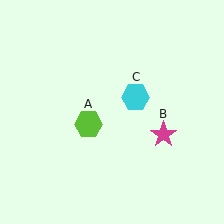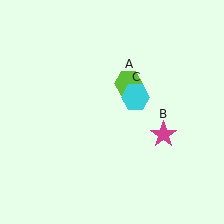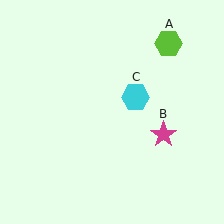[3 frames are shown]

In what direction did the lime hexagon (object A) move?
The lime hexagon (object A) moved up and to the right.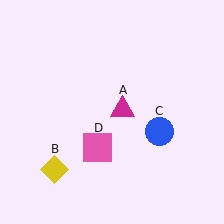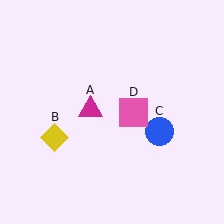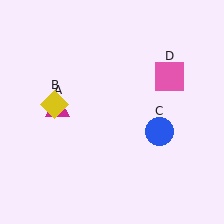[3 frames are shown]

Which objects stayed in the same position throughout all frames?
Blue circle (object C) remained stationary.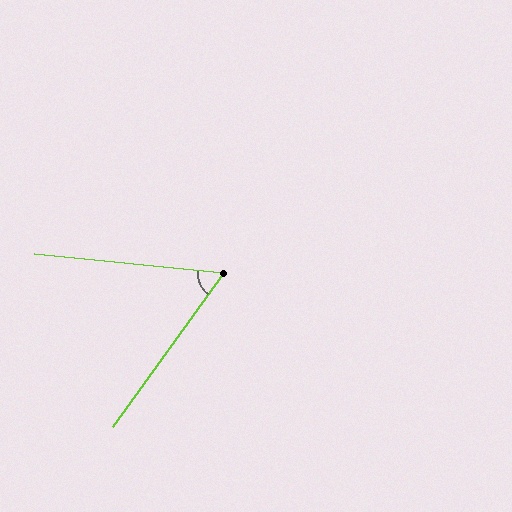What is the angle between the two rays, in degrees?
Approximately 60 degrees.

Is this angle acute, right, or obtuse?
It is acute.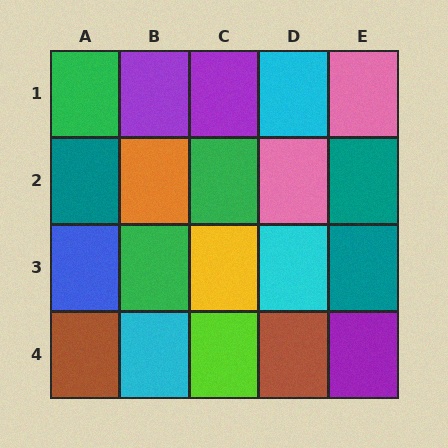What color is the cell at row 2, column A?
Teal.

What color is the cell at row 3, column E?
Teal.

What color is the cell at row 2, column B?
Orange.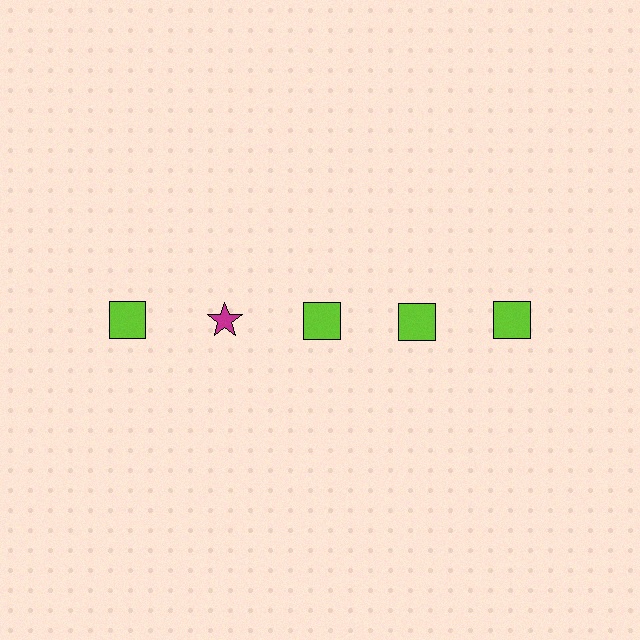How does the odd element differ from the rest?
It differs in both color (magenta instead of lime) and shape (star instead of square).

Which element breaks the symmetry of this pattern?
The magenta star in the top row, second from left column breaks the symmetry. All other shapes are lime squares.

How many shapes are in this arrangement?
There are 5 shapes arranged in a grid pattern.